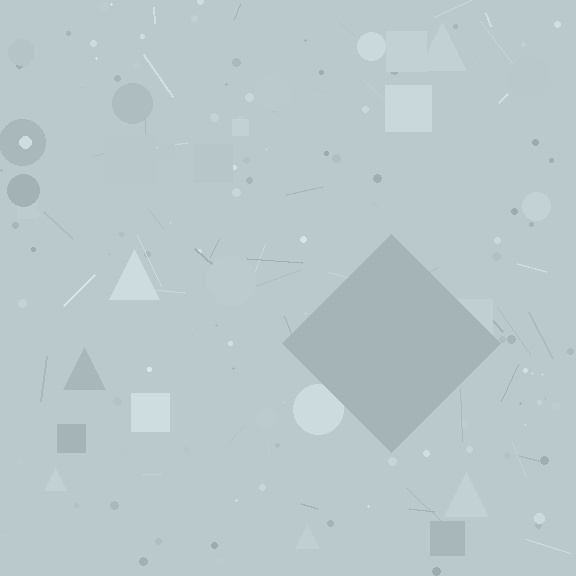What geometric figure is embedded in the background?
A diamond is embedded in the background.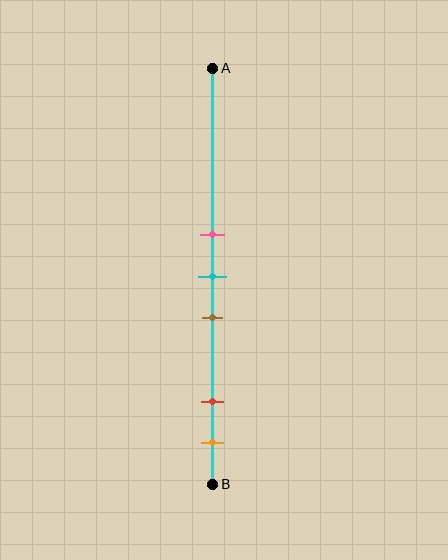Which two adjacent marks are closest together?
The pink and cyan marks are the closest adjacent pair.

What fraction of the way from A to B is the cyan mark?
The cyan mark is approximately 50% (0.5) of the way from A to B.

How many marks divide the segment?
There are 5 marks dividing the segment.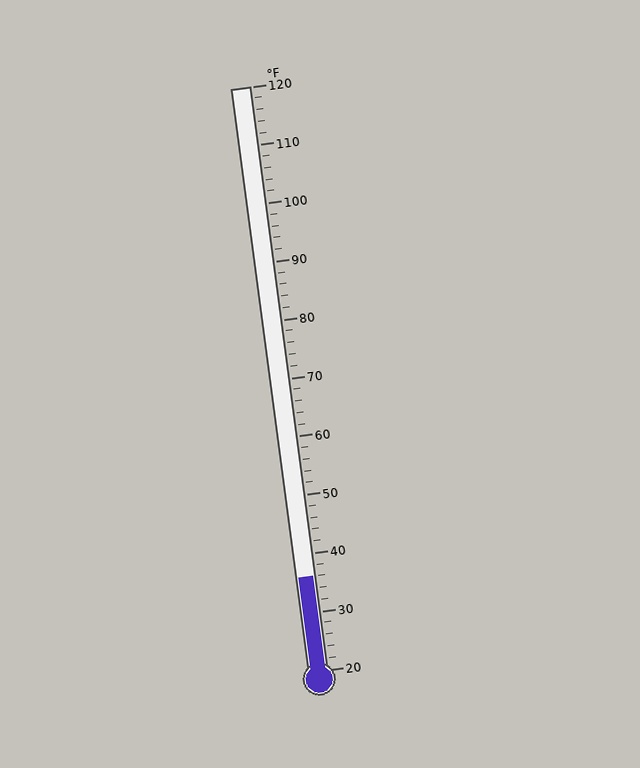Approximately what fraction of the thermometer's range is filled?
The thermometer is filled to approximately 15% of its range.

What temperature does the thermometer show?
The thermometer shows approximately 36°F.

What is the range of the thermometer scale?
The thermometer scale ranges from 20°F to 120°F.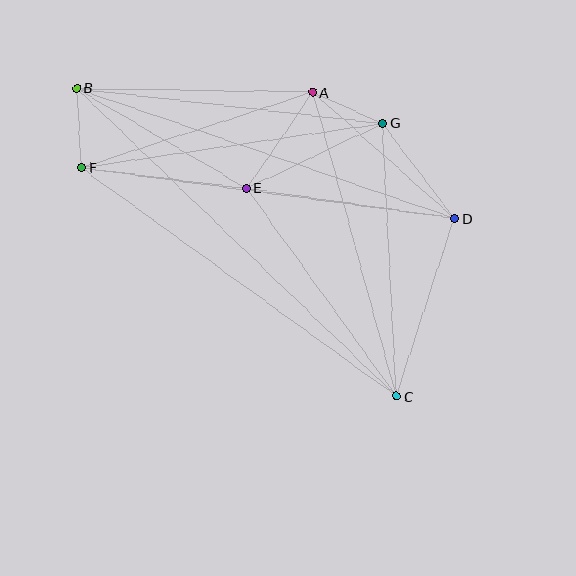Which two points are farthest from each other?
Points B and C are farthest from each other.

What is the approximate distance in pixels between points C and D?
The distance between C and D is approximately 187 pixels.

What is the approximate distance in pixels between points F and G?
The distance between F and G is approximately 304 pixels.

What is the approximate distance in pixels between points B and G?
The distance between B and G is approximately 308 pixels.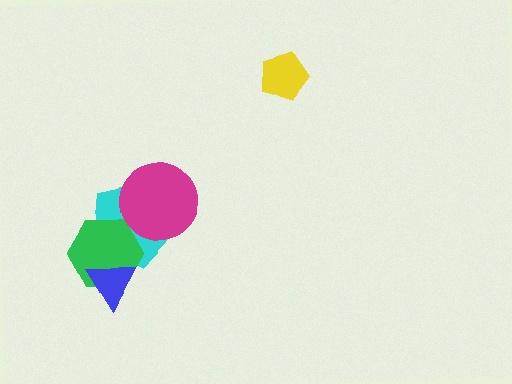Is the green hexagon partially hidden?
Yes, it is partially covered by another shape.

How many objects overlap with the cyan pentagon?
3 objects overlap with the cyan pentagon.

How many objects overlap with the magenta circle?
1 object overlaps with the magenta circle.